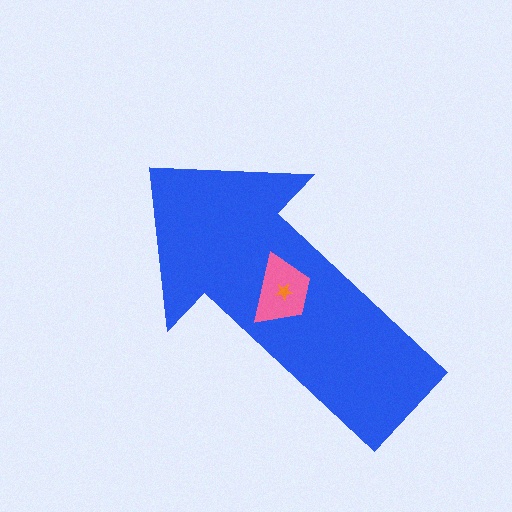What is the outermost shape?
The blue arrow.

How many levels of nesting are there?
3.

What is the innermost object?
The orange star.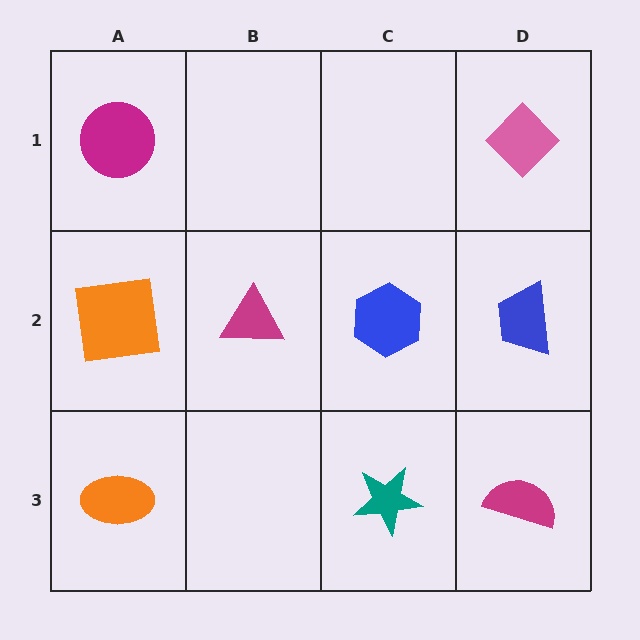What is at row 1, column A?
A magenta circle.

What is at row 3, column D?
A magenta semicircle.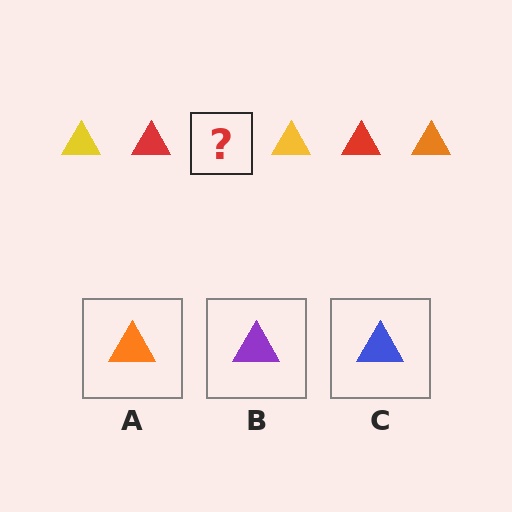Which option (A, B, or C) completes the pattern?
A.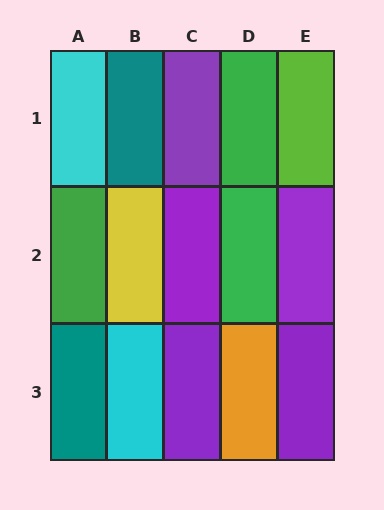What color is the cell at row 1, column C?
Purple.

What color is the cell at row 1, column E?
Lime.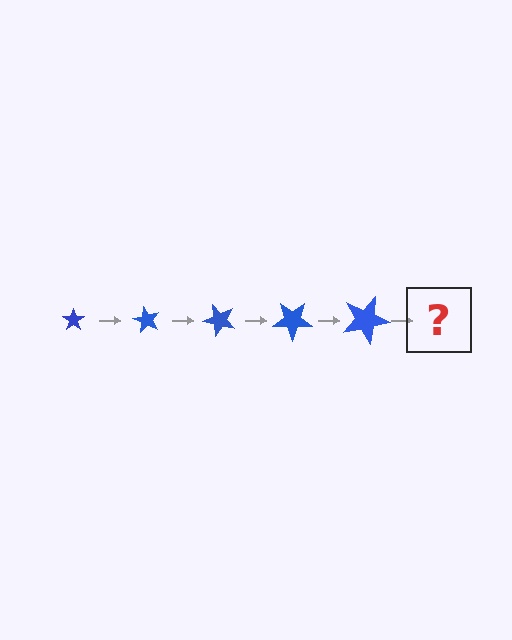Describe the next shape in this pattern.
It should be a star, larger than the previous one and rotated 300 degrees from the start.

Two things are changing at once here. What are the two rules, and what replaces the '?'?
The two rules are that the star grows larger each step and it rotates 60 degrees each step. The '?' should be a star, larger than the previous one and rotated 300 degrees from the start.